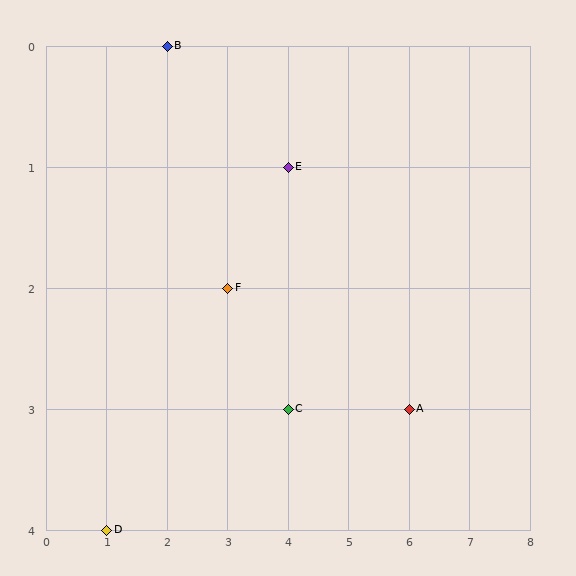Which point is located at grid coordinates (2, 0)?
Point B is at (2, 0).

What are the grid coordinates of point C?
Point C is at grid coordinates (4, 3).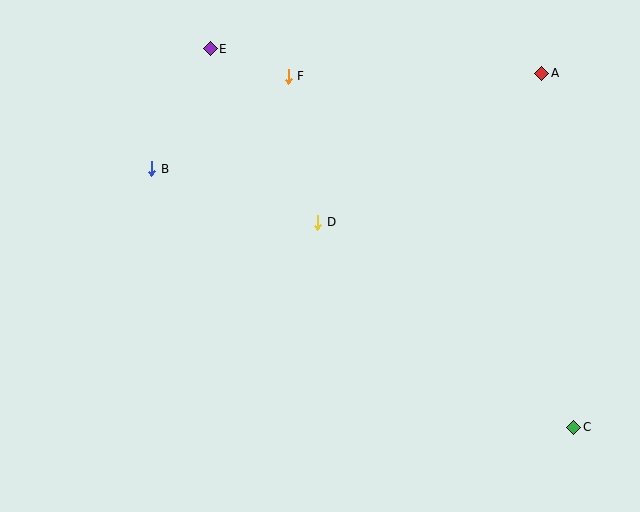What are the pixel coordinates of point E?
Point E is at (210, 49).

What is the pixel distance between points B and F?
The distance between B and F is 165 pixels.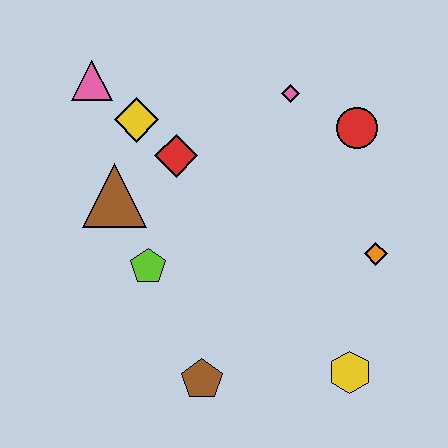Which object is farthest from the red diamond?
The yellow hexagon is farthest from the red diamond.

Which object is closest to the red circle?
The pink diamond is closest to the red circle.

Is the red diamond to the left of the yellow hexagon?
Yes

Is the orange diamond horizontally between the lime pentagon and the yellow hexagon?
No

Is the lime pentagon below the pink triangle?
Yes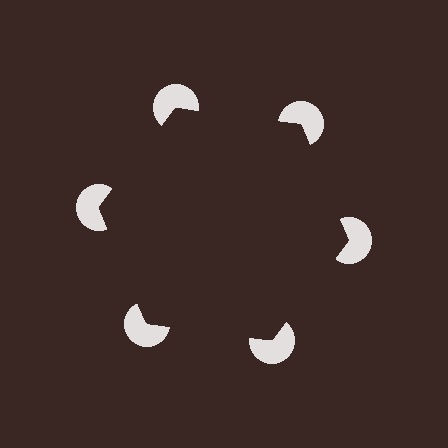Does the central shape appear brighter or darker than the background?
It typically appears slightly darker than the background, even though no actual brightness change is drawn.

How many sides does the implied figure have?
6 sides.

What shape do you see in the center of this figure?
An illusory hexagon — its edges are inferred from the aligned wedge cuts in the pac-man discs, not physically drawn.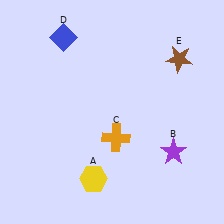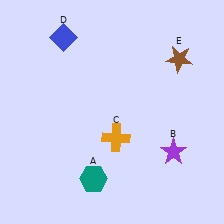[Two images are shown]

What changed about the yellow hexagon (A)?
In Image 1, A is yellow. In Image 2, it changed to teal.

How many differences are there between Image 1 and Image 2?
There is 1 difference between the two images.